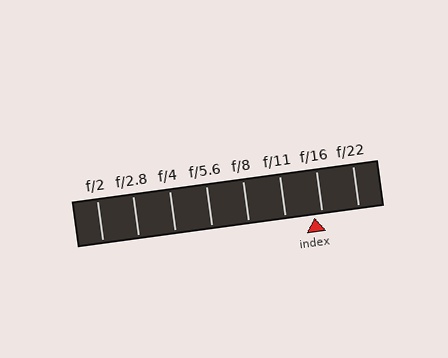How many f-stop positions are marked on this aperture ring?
There are 8 f-stop positions marked.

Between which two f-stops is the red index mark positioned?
The index mark is between f/11 and f/16.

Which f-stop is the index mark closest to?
The index mark is closest to f/16.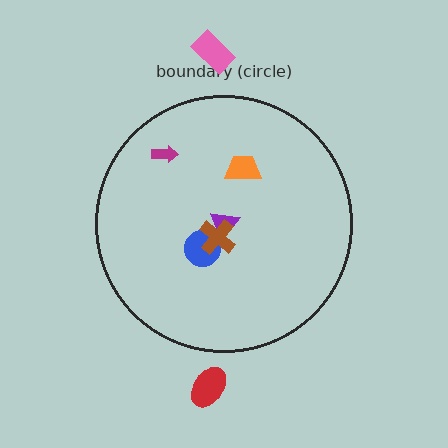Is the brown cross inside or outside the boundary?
Inside.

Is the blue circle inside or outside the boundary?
Inside.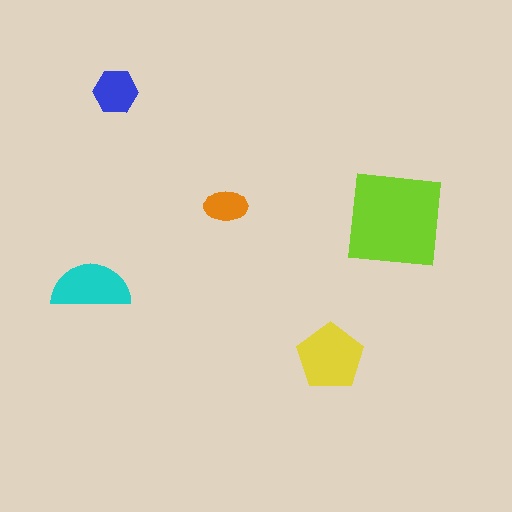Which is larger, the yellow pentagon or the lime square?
The lime square.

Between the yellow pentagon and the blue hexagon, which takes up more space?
The yellow pentagon.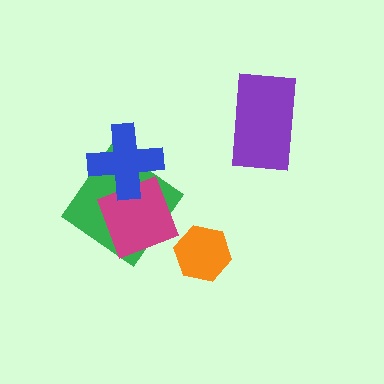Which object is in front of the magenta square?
The blue cross is in front of the magenta square.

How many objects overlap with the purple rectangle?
0 objects overlap with the purple rectangle.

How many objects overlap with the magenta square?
2 objects overlap with the magenta square.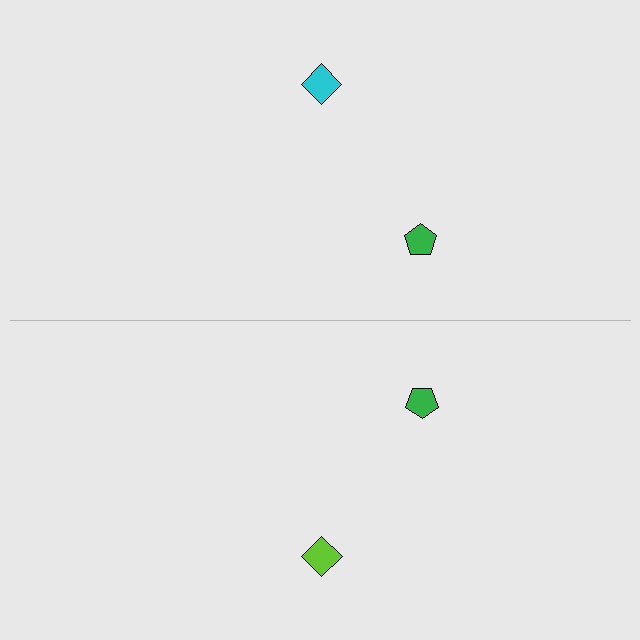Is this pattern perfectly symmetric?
No, the pattern is not perfectly symmetric. The lime diamond on the bottom side breaks the symmetry — its mirror counterpart is cyan.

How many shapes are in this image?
There are 4 shapes in this image.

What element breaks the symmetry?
The lime diamond on the bottom side breaks the symmetry — its mirror counterpart is cyan.